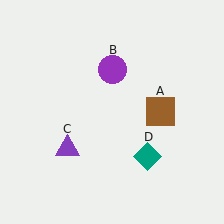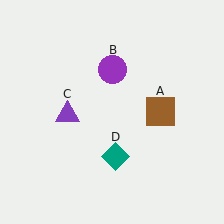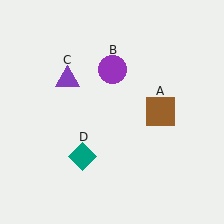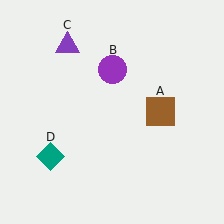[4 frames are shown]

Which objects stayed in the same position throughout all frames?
Brown square (object A) and purple circle (object B) remained stationary.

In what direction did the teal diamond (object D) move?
The teal diamond (object D) moved left.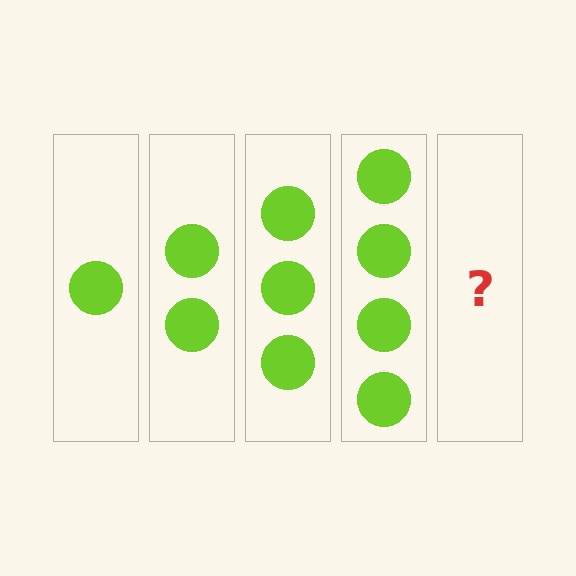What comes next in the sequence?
The next element should be 5 circles.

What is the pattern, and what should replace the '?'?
The pattern is that each step adds one more circle. The '?' should be 5 circles.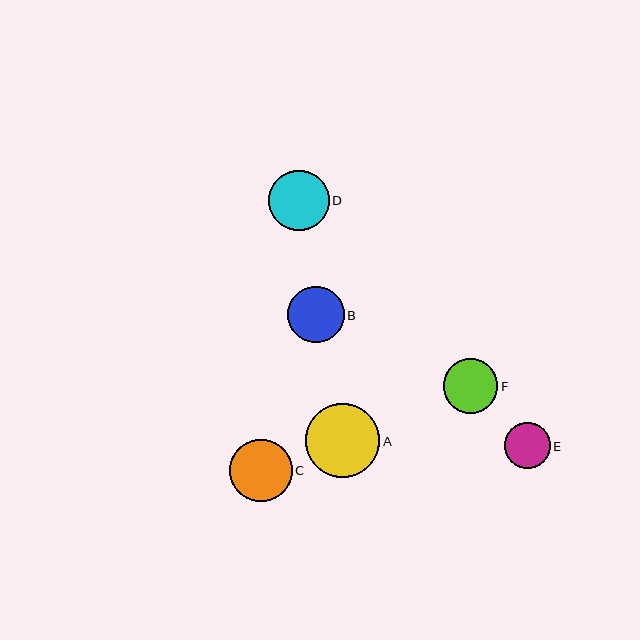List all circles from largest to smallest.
From largest to smallest: A, C, D, B, F, E.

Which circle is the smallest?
Circle E is the smallest with a size of approximately 46 pixels.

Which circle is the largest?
Circle A is the largest with a size of approximately 74 pixels.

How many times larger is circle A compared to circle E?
Circle A is approximately 1.6 times the size of circle E.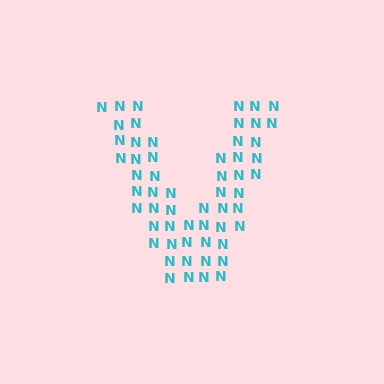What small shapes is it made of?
It is made of small letter N's.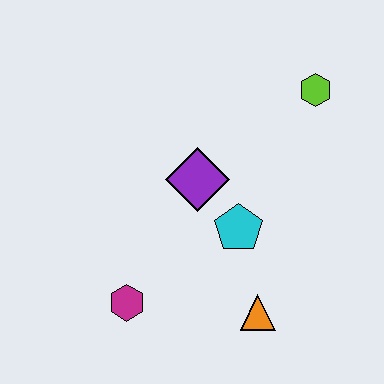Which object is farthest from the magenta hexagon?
The lime hexagon is farthest from the magenta hexagon.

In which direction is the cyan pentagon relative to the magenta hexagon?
The cyan pentagon is to the right of the magenta hexagon.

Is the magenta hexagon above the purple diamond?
No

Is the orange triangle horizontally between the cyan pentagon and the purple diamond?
No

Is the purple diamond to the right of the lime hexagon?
No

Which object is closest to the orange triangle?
The cyan pentagon is closest to the orange triangle.